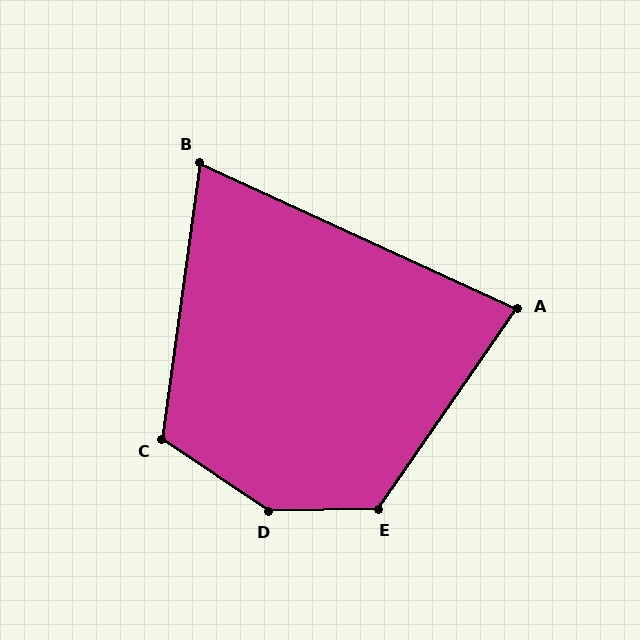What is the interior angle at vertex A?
Approximately 80 degrees (acute).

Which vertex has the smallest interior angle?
B, at approximately 73 degrees.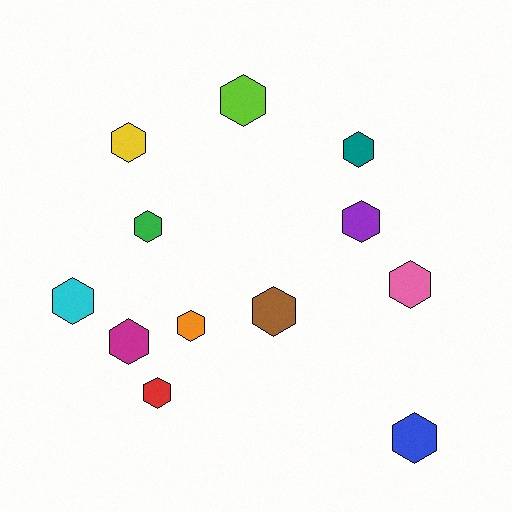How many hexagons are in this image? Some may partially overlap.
There are 12 hexagons.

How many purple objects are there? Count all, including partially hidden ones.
There is 1 purple object.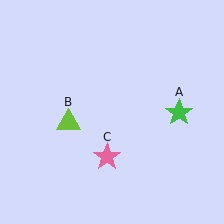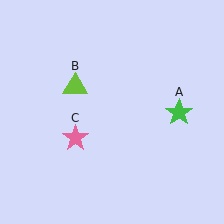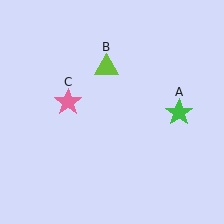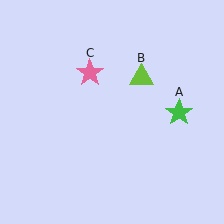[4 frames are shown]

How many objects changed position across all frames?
2 objects changed position: lime triangle (object B), pink star (object C).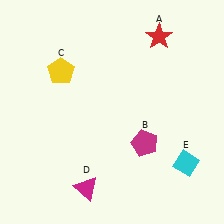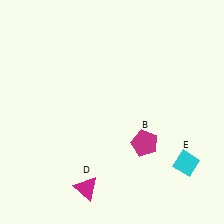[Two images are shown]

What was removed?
The red star (A), the yellow pentagon (C) were removed in Image 2.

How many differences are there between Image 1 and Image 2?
There are 2 differences between the two images.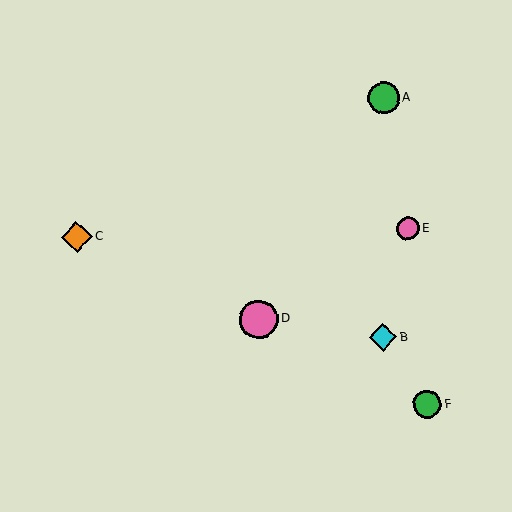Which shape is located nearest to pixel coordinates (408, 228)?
The pink circle (labeled E) at (408, 229) is nearest to that location.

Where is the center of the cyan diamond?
The center of the cyan diamond is at (383, 337).